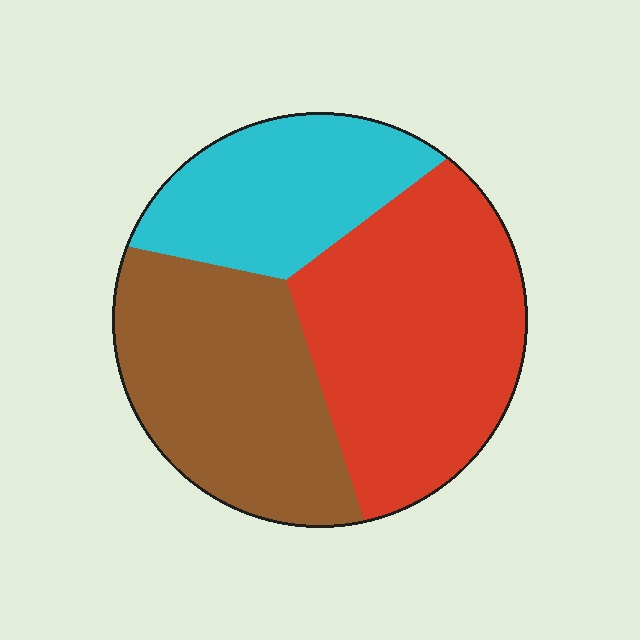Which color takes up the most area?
Red, at roughly 40%.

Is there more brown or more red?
Red.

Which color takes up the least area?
Cyan, at roughly 25%.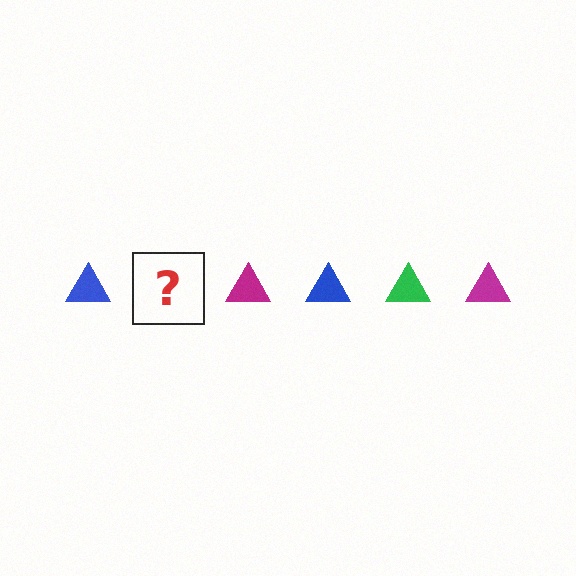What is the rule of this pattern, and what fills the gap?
The rule is that the pattern cycles through blue, green, magenta triangles. The gap should be filled with a green triangle.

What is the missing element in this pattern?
The missing element is a green triangle.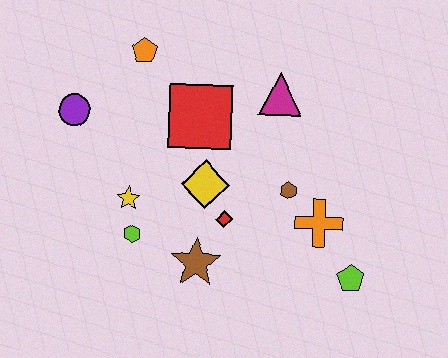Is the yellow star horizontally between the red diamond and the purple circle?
Yes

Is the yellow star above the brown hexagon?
No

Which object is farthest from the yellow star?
The lime pentagon is farthest from the yellow star.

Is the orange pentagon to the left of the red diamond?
Yes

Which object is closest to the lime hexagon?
The yellow star is closest to the lime hexagon.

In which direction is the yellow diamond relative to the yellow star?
The yellow diamond is to the right of the yellow star.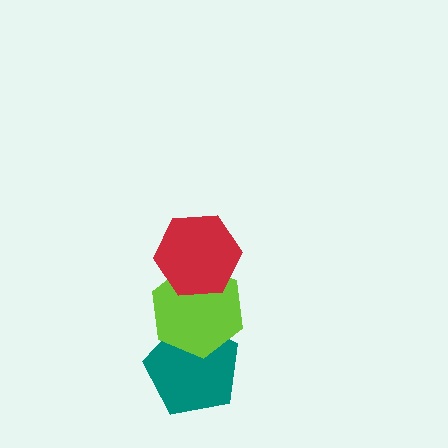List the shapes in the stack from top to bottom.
From top to bottom: the red hexagon, the lime hexagon, the teal pentagon.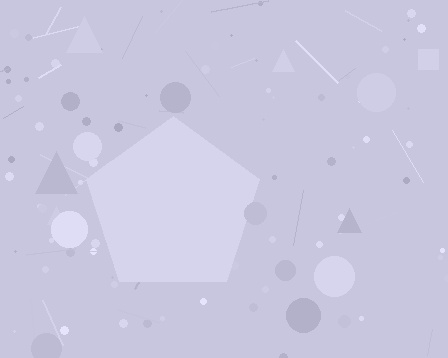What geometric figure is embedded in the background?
A pentagon is embedded in the background.